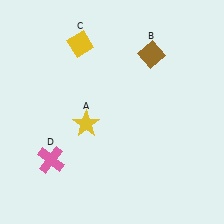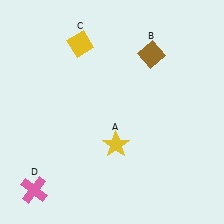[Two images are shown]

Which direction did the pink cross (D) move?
The pink cross (D) moved down.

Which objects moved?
The objects that moved are: the yellow star (A), the pink cross (D).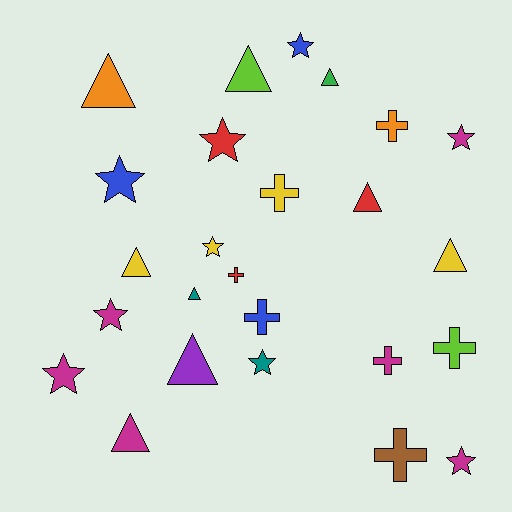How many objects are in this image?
There are 25 objects.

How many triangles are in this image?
There are 9 triangles.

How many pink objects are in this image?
There are no pink objects.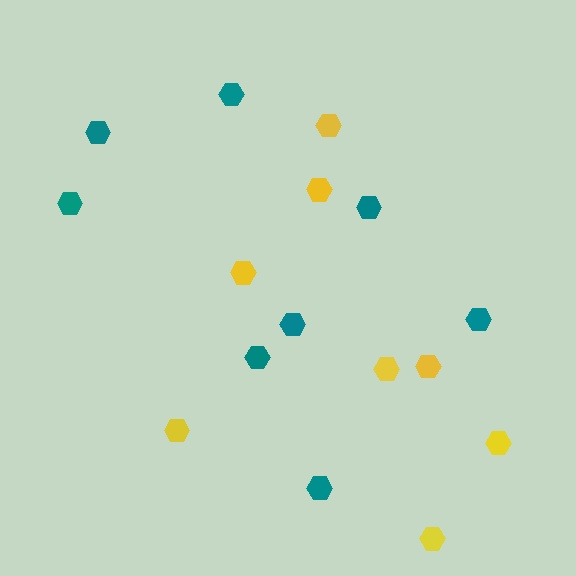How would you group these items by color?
There are 2 groups: one group of yellow hexagons (8) and one group of teal hexagons (8).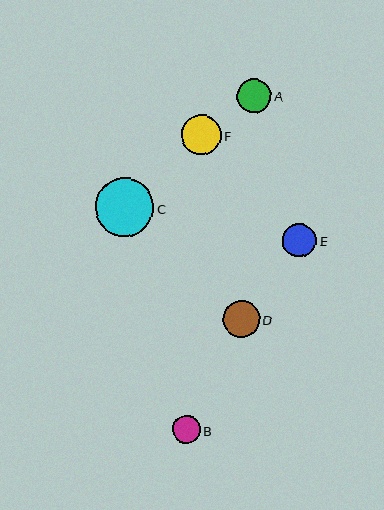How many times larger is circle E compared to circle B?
Circle E is approximately 1.2 times the size of circle B.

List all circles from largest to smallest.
From largest to smallest: C, F, D, A, E, B.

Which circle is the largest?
Circle C is the largest with a size of approximately 58 pixels.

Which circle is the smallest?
Circle B is the smallest with a size of approximately 28 pixels.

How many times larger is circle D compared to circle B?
Circle D is approximately 1.3 times the size of circle B.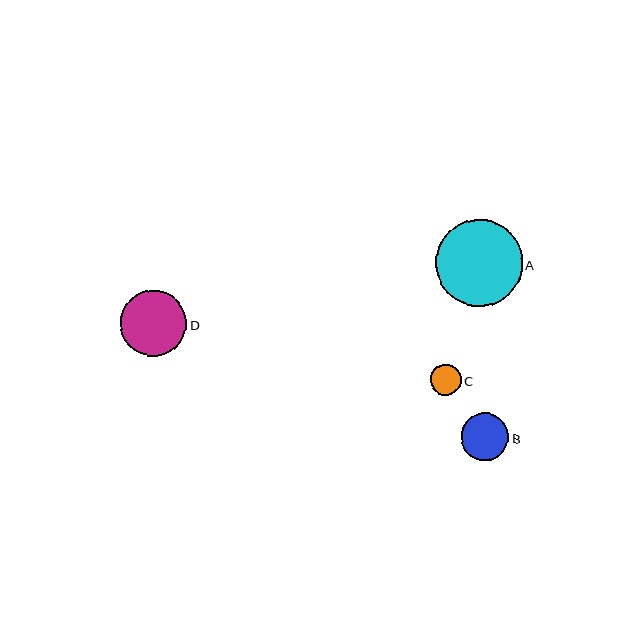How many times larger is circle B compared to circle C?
Circle B is approximately 1.6 times the size of circle C.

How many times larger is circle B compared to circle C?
Circle B is approximately 1.6 times the size of circle C.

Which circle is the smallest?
Circle C is the smallest with a size of approximately 31 pixels.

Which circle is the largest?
Circle A is the largest with a size of approximately 87 pixels.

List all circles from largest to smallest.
From largest to smallest: A, D, B, C.